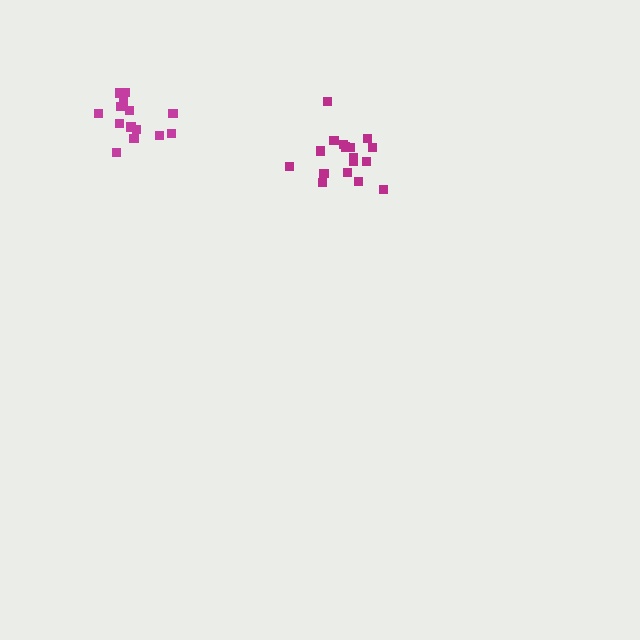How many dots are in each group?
Group 1: 14 dots, Group 2: 17 dots (31 total).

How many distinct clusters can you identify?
There are 2 distinct clusters.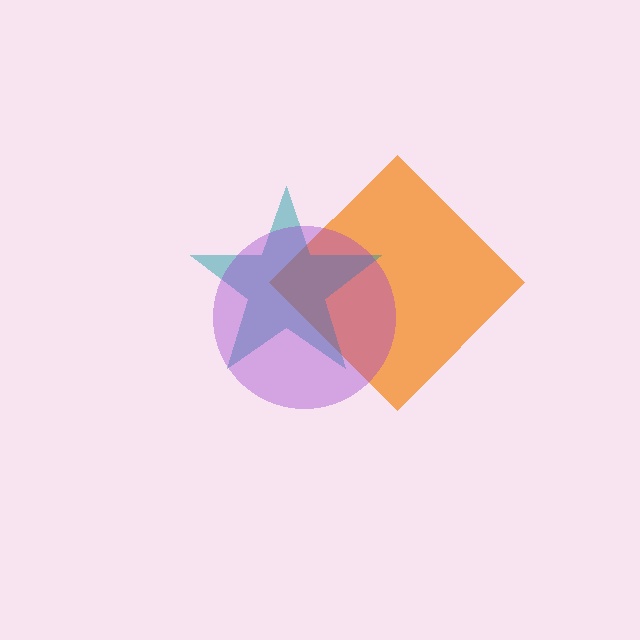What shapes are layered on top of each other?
The layered shapes are: an orange diamond, a teal star, a purple circle.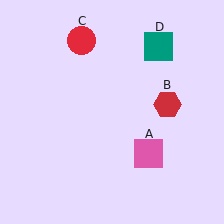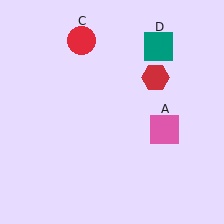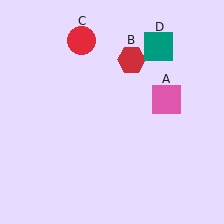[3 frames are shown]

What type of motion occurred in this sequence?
The pink square (object A), red hexagon (object B) rotated counterclockwise around the center of the scene.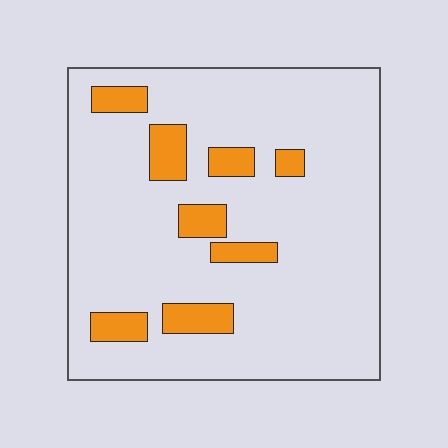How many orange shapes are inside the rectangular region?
8.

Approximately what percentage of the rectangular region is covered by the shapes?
Approximately 15%.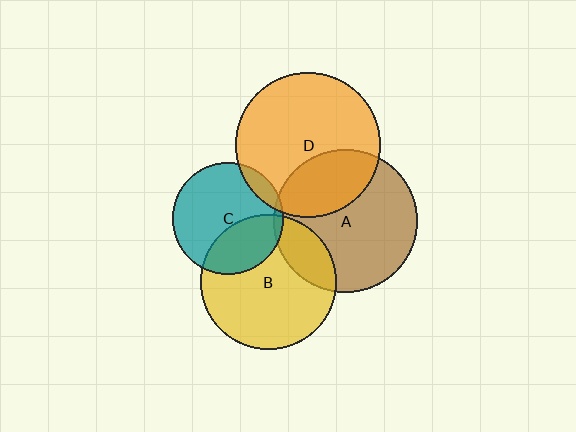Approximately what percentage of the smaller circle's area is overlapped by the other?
Approximately 35%.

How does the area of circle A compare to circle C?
Approximately 1.7 times.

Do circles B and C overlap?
Yes.